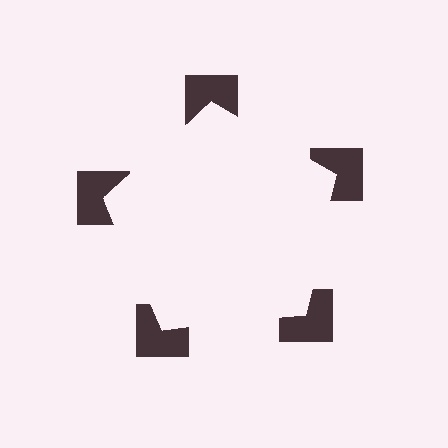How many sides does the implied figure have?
5 sides.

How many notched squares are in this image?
There are 5 — one at each vertex of the illusory pentagon.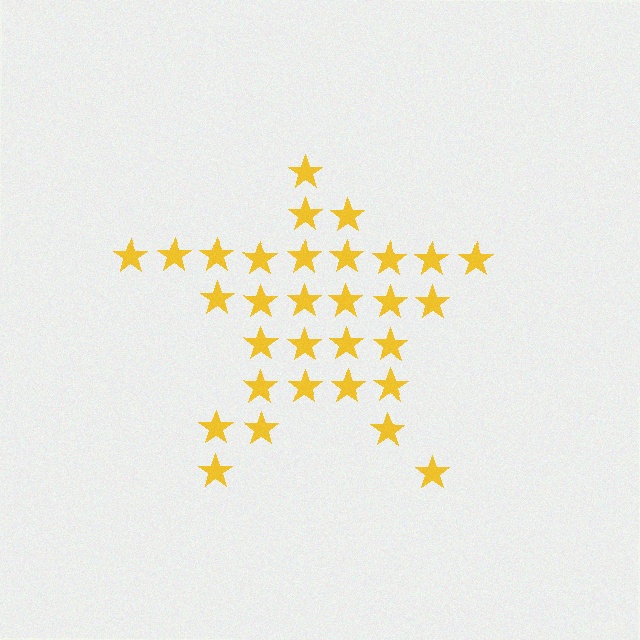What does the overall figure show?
The overall figure shows a star.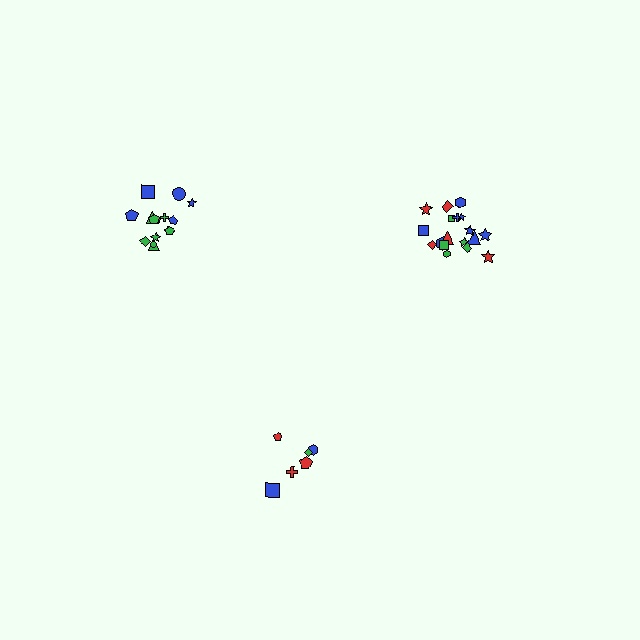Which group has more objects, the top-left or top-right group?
The top-right group.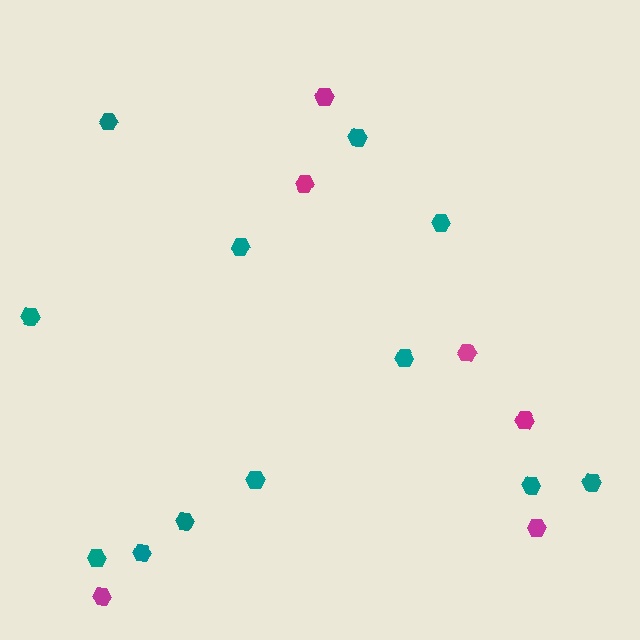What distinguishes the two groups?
There are 2 groups: one group of magenta hexagons (6) and one group of teal hexagons (12).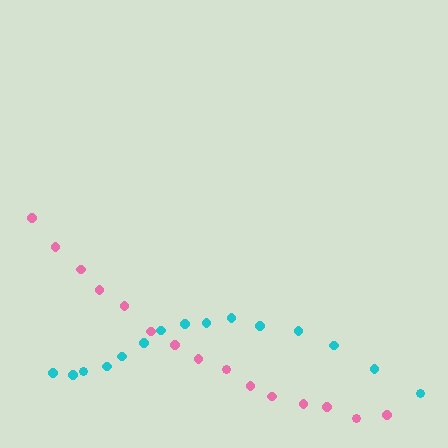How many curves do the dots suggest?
There are 2 distinct paths.